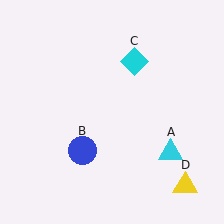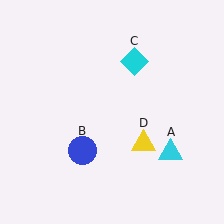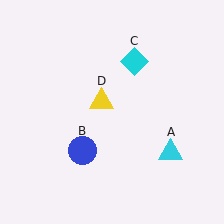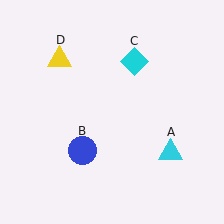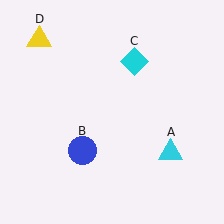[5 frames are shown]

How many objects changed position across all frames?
1 object changed position: yellow triangle (object D).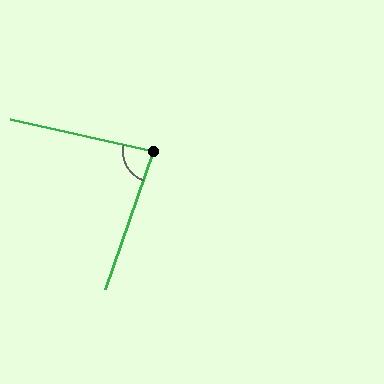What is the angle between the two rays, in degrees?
Approximately 83 degrees.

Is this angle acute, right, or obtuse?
It is acute.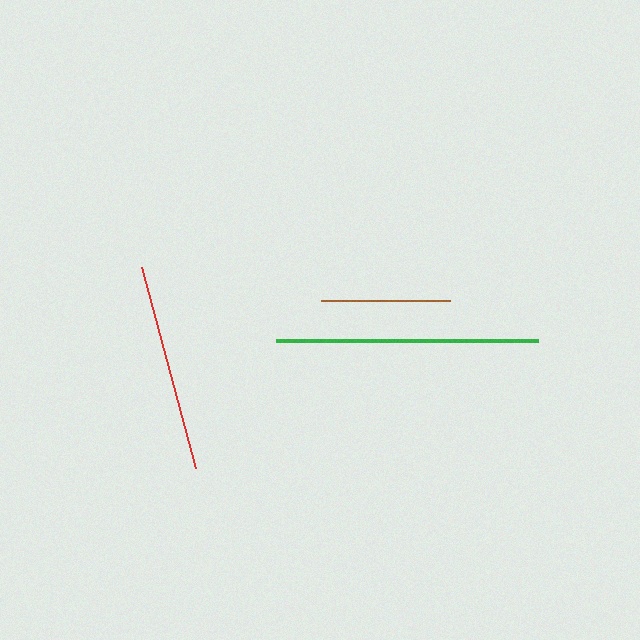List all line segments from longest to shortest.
From longest to shortest: green, red, brown.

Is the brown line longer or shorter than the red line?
The red line is longer than the brown line.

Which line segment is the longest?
The green line is the longest at approximately 263 pixels.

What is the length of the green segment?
The green segment is approximately 263 pixels long.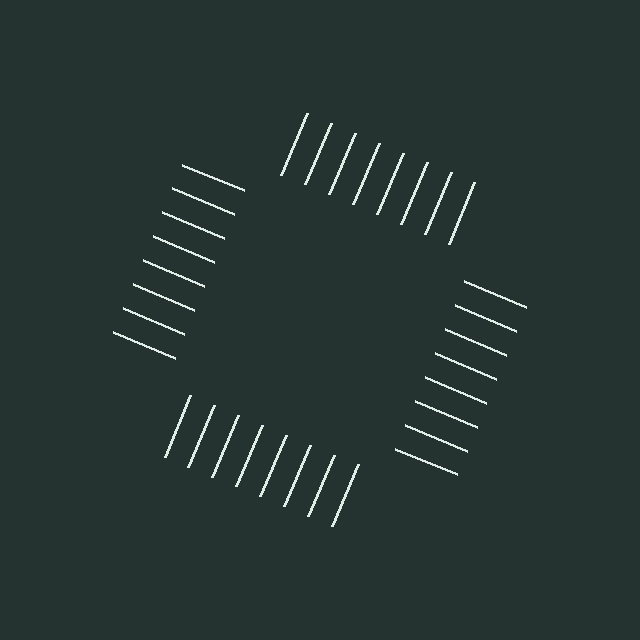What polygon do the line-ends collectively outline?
An illusory square — the line segments terminate on its edges but no continuous stroke is drawn.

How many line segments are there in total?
32 — 8 along each of the 4 edges.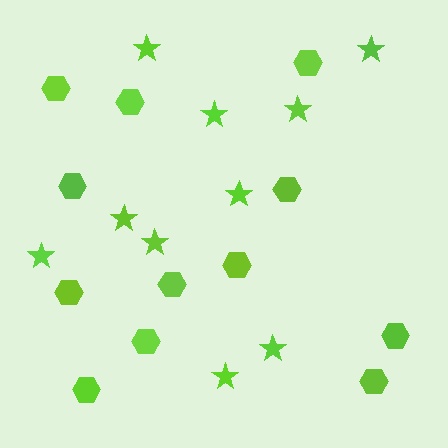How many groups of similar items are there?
There are 2 groups: one group of stars (10) and one group of hexagons (12).